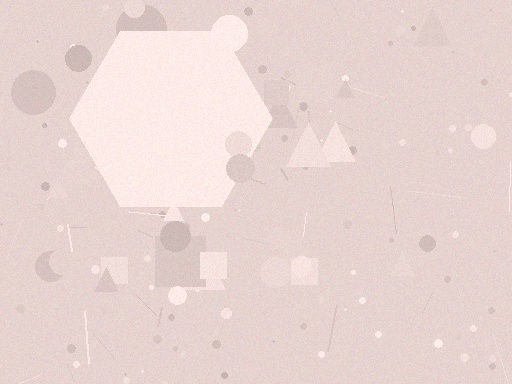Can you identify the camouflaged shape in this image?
The camouflaged shape is a hexagon.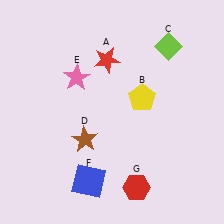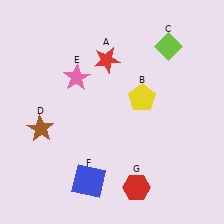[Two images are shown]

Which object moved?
The brown star (D) moved left.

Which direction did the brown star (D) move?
The brown star (D) moved left.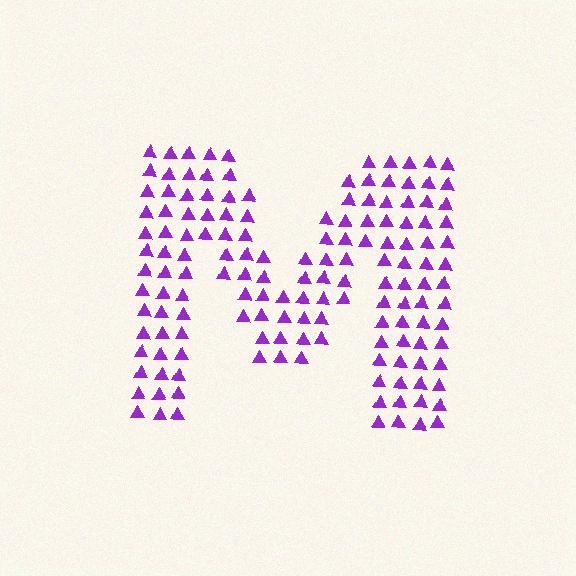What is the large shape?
The large shape is the letter M.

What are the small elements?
The small elements are triangles.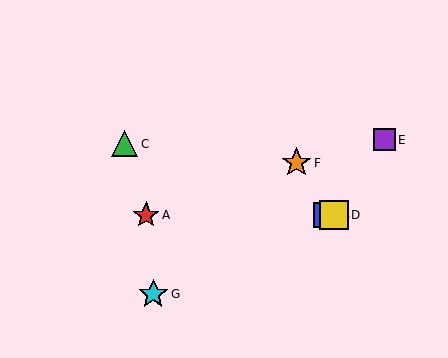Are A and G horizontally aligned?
No, A is at y≈215 and G is at y≈294.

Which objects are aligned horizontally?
Objects A, B, D are aligned horizontally.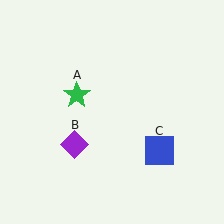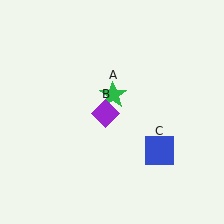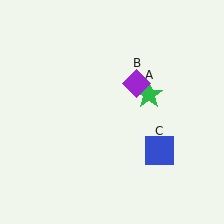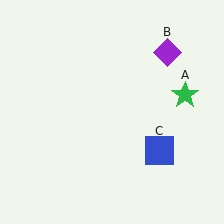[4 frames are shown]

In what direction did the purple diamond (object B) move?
The purple diamond (object B) moved up and to the right.